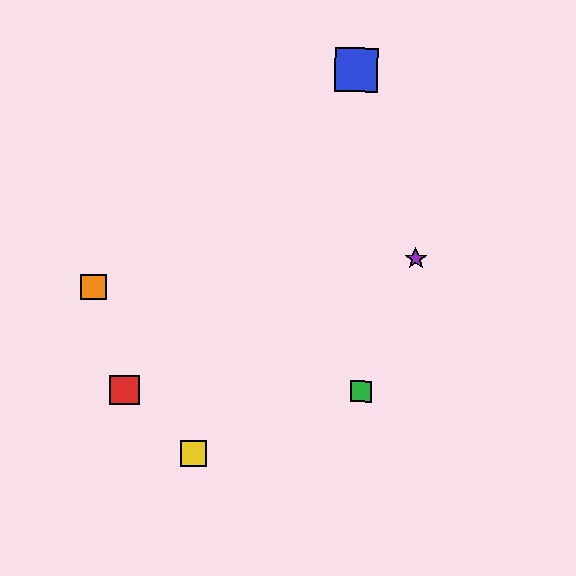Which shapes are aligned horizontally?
The red square, the green square are aligned horizontally.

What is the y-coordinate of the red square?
The red square is at y≈390.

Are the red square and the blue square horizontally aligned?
No, the red square is at y≈390 and the blue square is at y≈70.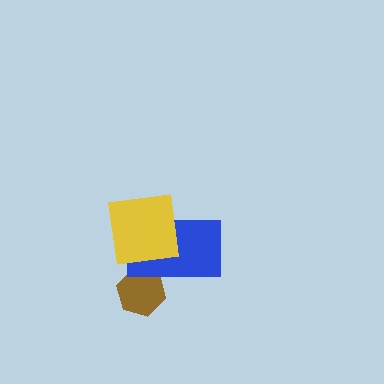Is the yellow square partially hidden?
No, no other shape covers it.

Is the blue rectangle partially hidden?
Yes, it is partially covered by another shape.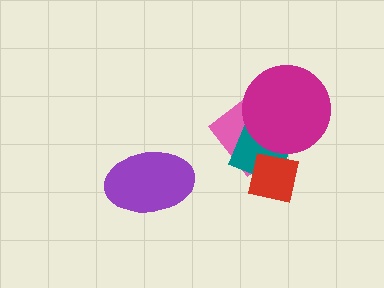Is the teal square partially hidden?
Yes, it is partially covered by another shape.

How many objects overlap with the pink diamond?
3 objects overlap with the pink diamond.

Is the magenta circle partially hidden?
No, no other shape covers it.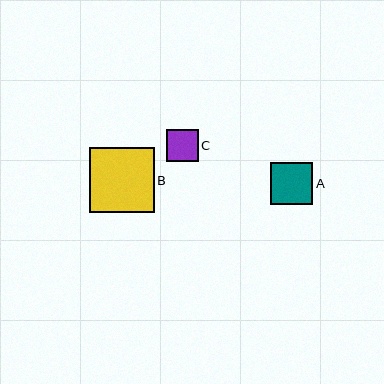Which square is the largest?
Square B is the largest with a size of approximately 65 pixels.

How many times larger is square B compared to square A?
Square B is approximately 1.6 times the size of square A.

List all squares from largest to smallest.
From largest to smallest: B, A, C.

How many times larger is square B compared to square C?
Square B is approximately 2.0 times the size of square C.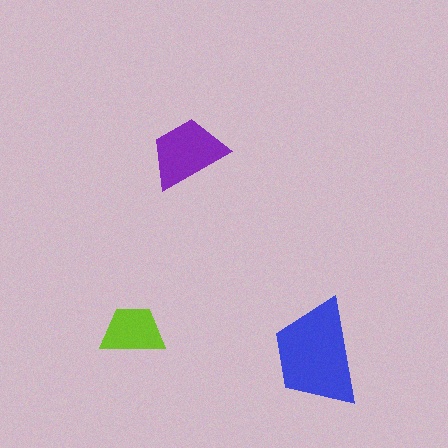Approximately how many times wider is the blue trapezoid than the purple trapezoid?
About 1.5 times wider.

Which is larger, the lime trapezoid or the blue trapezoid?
The blue one.